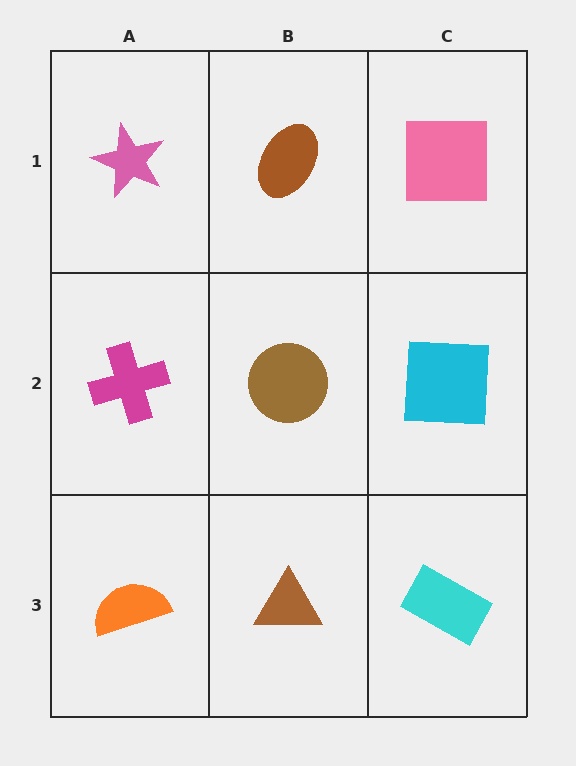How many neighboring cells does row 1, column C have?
2.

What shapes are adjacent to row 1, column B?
A brown circle (row 2, column B), a pink star (row 1, column A), a pink square (row 1, column C).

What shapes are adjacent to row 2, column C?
A pink square (row 1, column C), a cyan rectangle (row 3, column C), a brown circle (row 2, column B).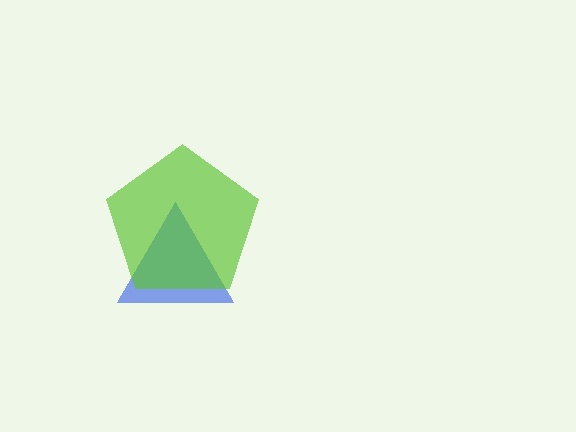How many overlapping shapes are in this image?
There are 2 overlapping shapes in the image.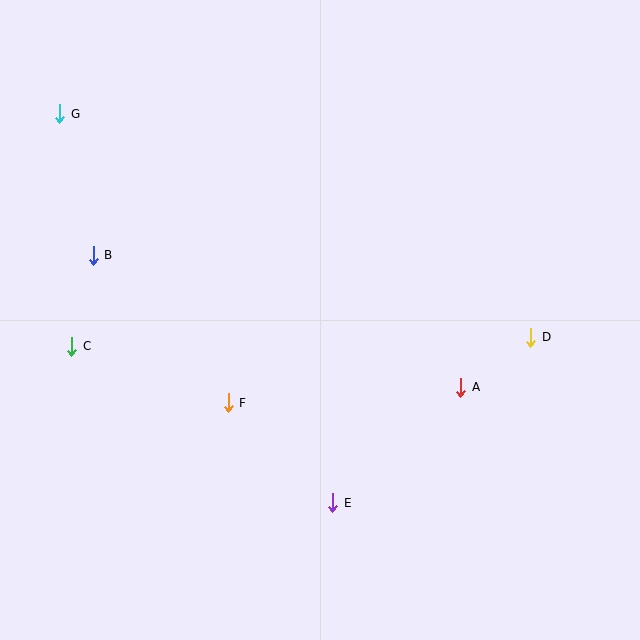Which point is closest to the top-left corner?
Point G is closest to the top-left corner.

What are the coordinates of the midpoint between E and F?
The midpoint between E and F is at (281, 453).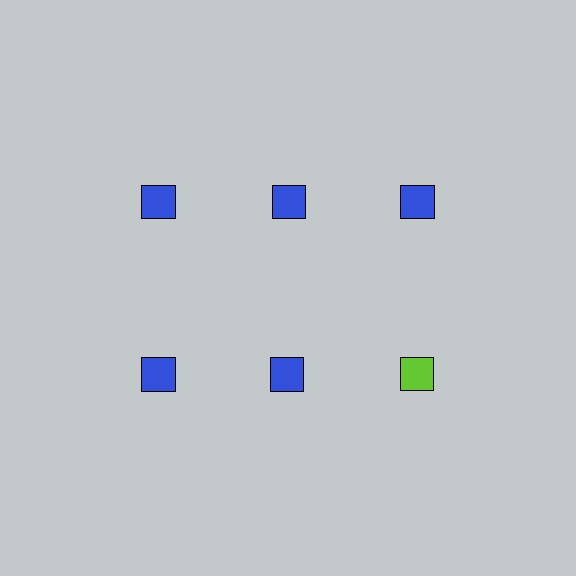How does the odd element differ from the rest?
It has a different color: lime instead of blue.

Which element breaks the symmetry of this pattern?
The lime square in the second row, center column breaks the symmetry. All other shapes are blue squares.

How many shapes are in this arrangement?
There are 6 shapes arranged in a grid pattern.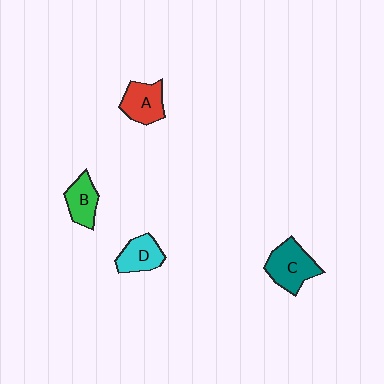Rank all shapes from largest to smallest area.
From largest to smallest: C (teal), A (red), D (cyan), B (green).